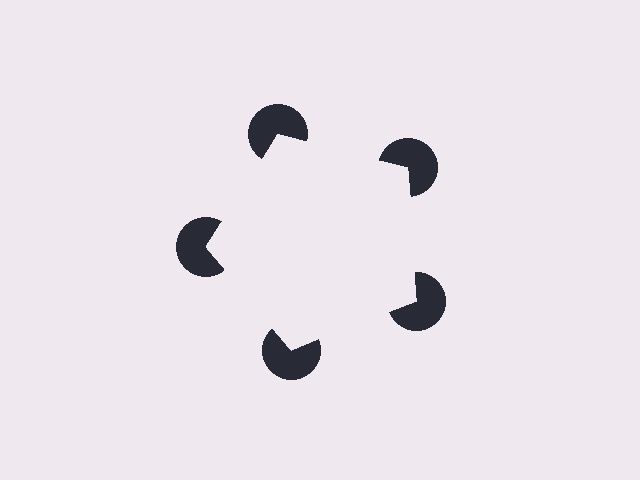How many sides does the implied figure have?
5 sides.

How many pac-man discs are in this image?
There are 5 — one at each vertex of the illusory pentagon.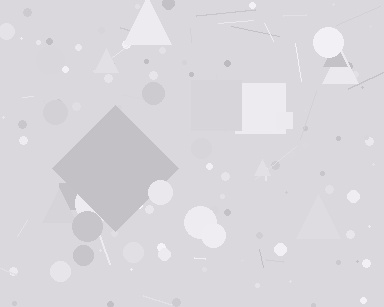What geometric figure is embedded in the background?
A diamond is embedded in the background.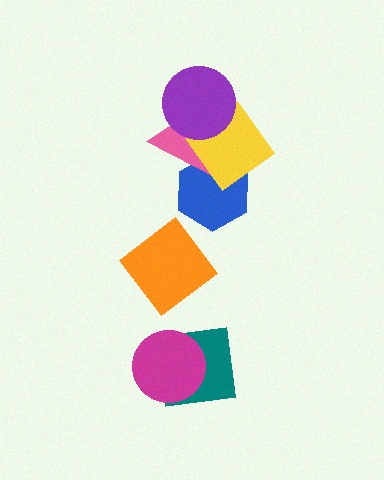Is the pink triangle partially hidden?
Yes, it is partially covered by another shape.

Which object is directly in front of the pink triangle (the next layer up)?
The yellow diamond is directly in front of the pink triangle.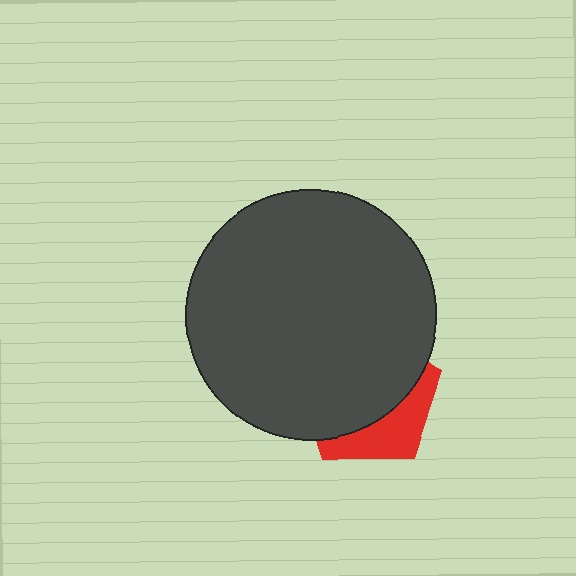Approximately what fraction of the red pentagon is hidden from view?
Roughly 69% of the red pentagon is hidden behind the dark gray circle.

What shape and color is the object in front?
The object in front is a dark gray circle.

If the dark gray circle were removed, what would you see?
You would see the complete red pentagon.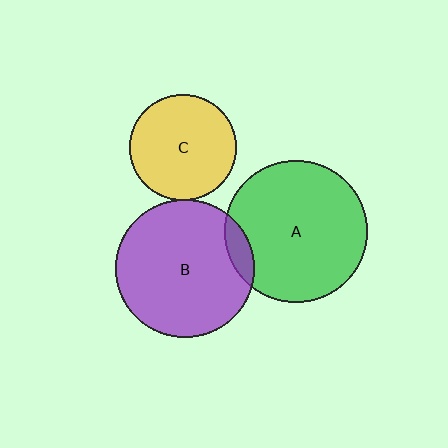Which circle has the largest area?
Circle A (green).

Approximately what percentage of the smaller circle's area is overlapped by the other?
Approximately 10%.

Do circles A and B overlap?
Yes.